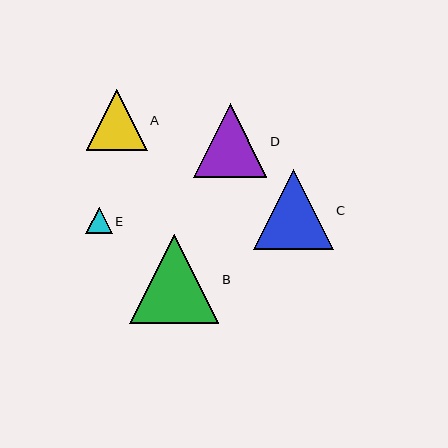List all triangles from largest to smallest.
From largest to smallest: B, C, D, A, E.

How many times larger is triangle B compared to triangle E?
Triangle B is approximately 3.4 times the size of triangle E.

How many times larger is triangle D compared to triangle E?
Triangle D is approximately 2.8 times the size of triangle E.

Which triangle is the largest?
Triangle B is the largest with a size of approximately 89 pixels.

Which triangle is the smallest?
Triangle E is the smallest with a size of approximately 26 pixels.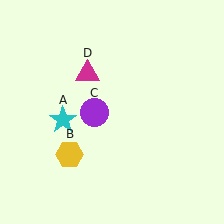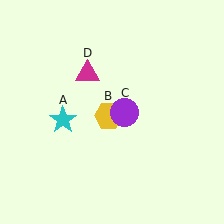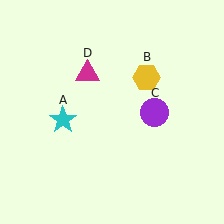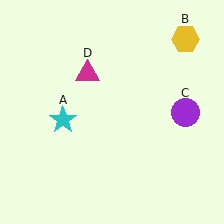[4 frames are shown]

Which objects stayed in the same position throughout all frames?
Cyan star (object A) and magenta triangle (object D) remained stationary.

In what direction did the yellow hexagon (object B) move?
The yellow hexagon (object B) moved up and to the right.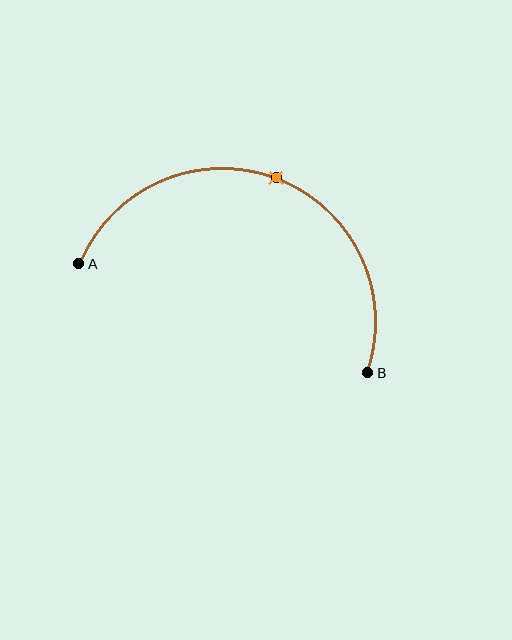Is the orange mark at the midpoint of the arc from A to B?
Yes. The orange mark lies on the arc at equal arc-length from both A and B — it is the arc midpoint.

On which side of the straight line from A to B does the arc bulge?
The arc bulges above the straight line connecting A and B.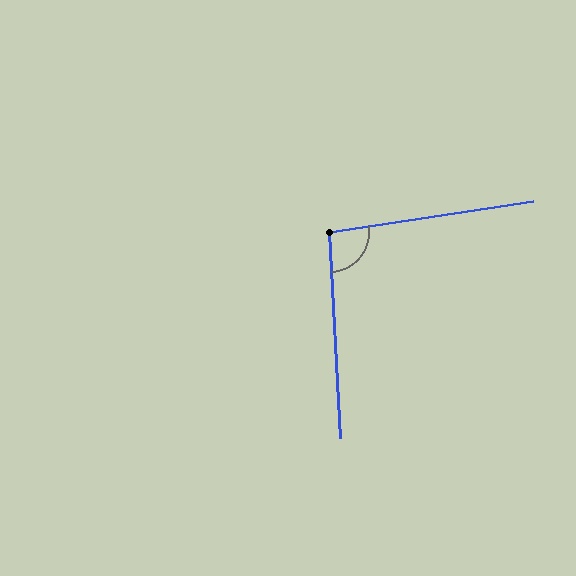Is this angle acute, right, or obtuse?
It is obtuse.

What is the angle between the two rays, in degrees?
Approximately 95 degrees.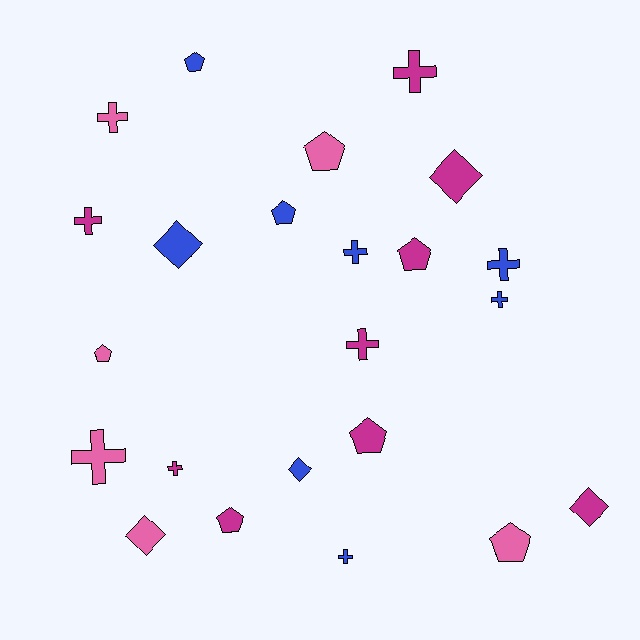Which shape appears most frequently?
Cross, with 10 objects.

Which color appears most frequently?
Magenta, with 9 objects.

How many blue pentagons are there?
There are 2 blue pentagons.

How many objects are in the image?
There are 23 objects.